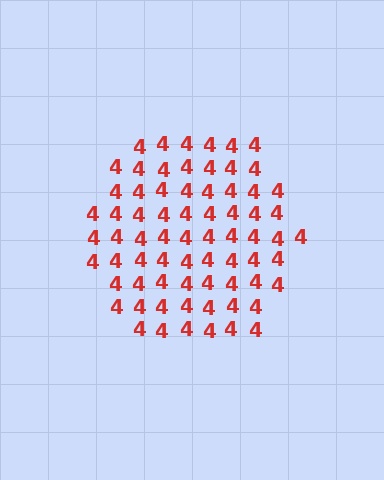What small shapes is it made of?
It is made of small digit 4's.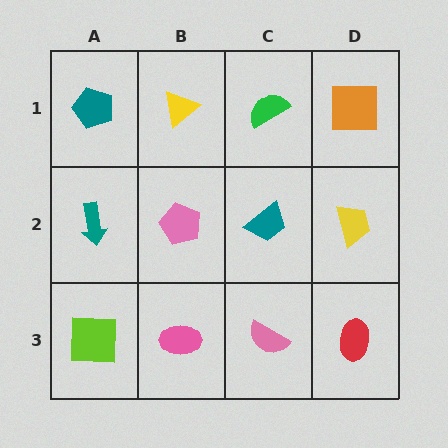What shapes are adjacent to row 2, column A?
A teal pentagon (row 1, column A), a lime square (row 3, column A), a pink pentagon (row 2, column B).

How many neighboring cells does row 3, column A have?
2.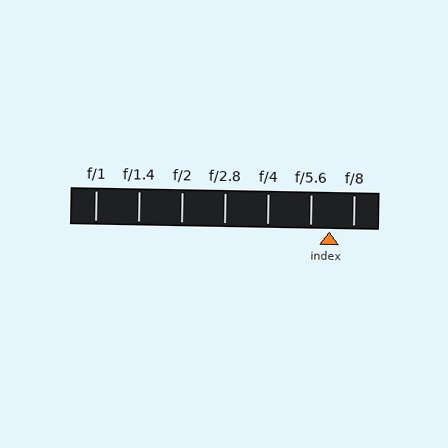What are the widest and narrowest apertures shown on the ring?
The widest aperture shown is f/1 and the narrowest is f/8.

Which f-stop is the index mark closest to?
The index mark is closest to f/5.6.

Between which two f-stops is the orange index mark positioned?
The index mark is between f/5.6 and f/8.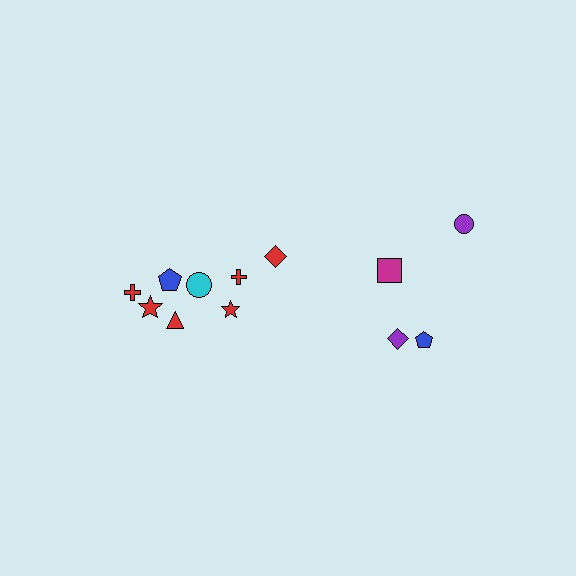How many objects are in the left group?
There are 8 objects.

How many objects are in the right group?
There are 4 objects.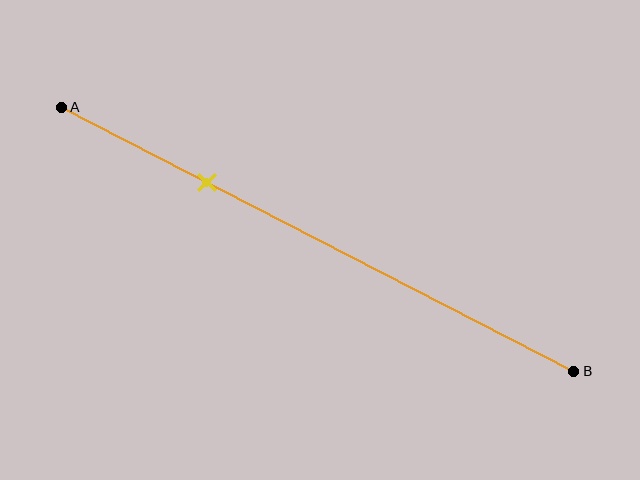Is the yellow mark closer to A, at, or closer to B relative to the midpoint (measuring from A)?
The yellow mark is closer to point A than the midpoint of segment AB.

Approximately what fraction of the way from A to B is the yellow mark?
The yellow mark is approximately 30% of the way from A to B.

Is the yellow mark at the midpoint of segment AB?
No, the mark is at about 30% from A, not at the 50% midpoint.